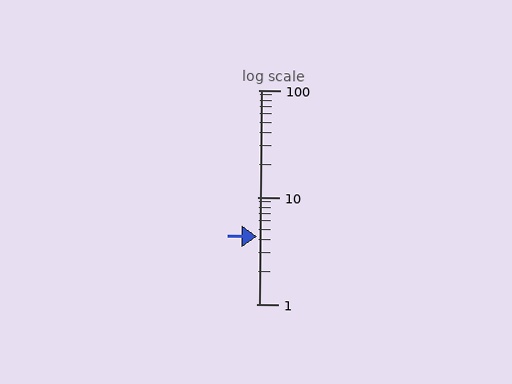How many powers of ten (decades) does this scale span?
The scale spans 2 decades, from 1 to 100.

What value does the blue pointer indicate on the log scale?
The pointer indicates approximately 4.3.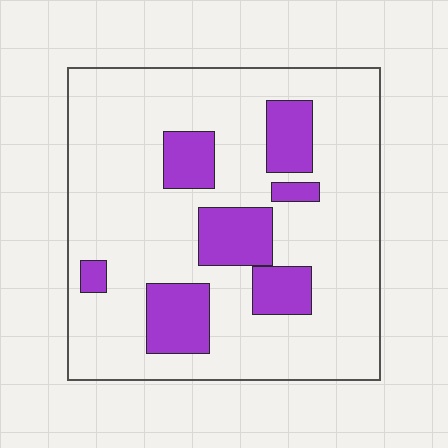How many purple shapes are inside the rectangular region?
7.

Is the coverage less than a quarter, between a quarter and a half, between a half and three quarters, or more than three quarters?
Less than a quarter.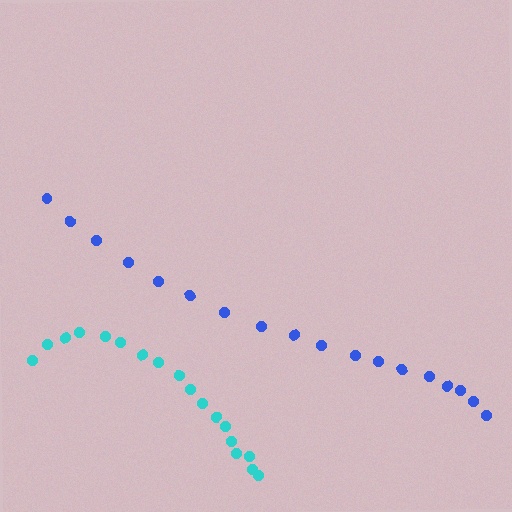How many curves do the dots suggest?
There are 2 distinct paths.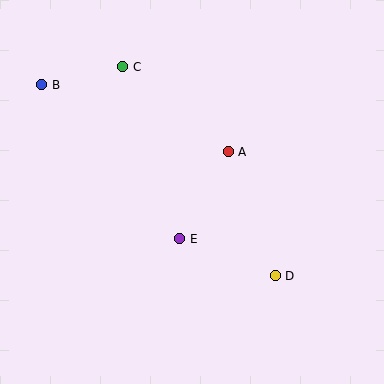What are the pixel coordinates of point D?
Point D is at (275, 276).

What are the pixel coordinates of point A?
Point A is at (228, 152).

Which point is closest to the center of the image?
Point E at (180, 239) is closest to the center.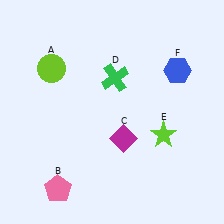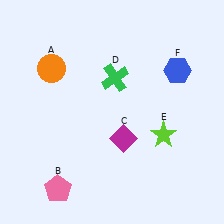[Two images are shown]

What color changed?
The circle (A) changed from lime in Image 1 to orange in Image 2.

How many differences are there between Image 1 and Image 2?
There is 1 difference between the two images.